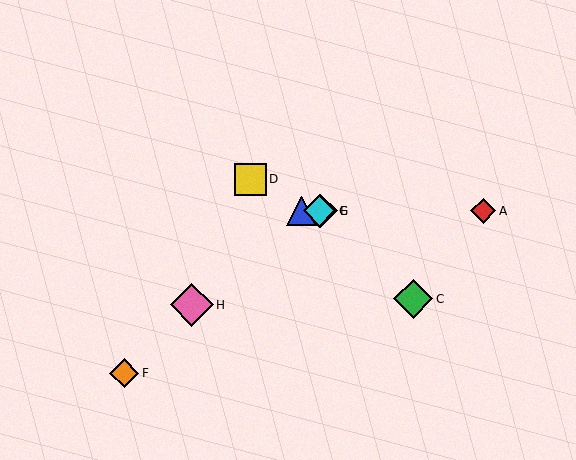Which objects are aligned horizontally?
Objects A, B, E, G are aligned horizontally.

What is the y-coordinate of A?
Object A is at y≈211.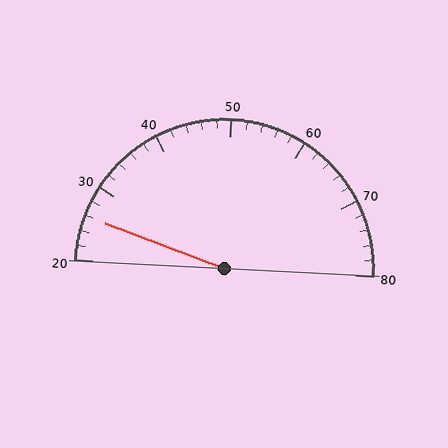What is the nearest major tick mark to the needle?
The nearest major tick mark is 30.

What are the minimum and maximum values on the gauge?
The gauge ranges from 20 to 80.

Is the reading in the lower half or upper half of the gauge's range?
The reading is in the lower half of the range (20 to 80).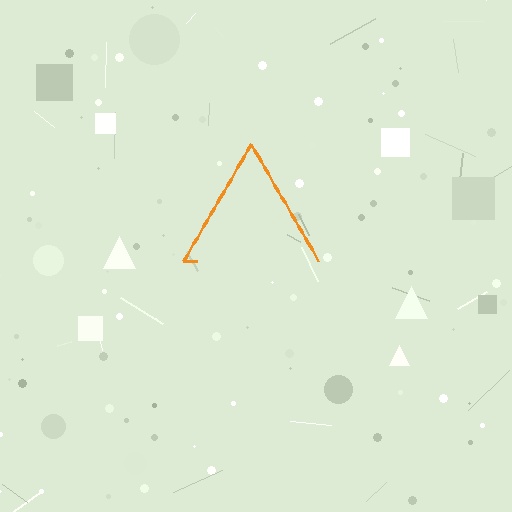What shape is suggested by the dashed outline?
The dashed outline suggests a triangle.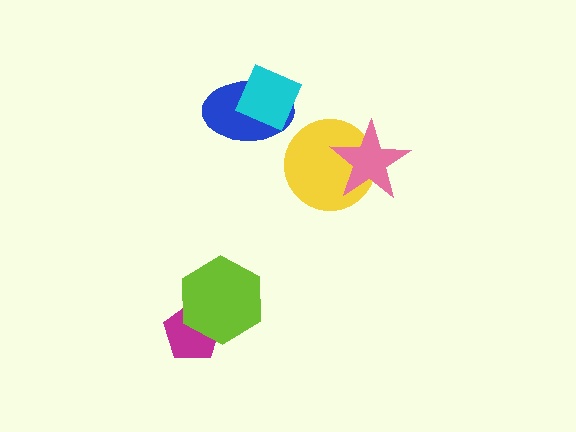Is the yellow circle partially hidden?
Yes, it is partially covered by another shape.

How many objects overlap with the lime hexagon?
1 object overlaps with the lime hexagon.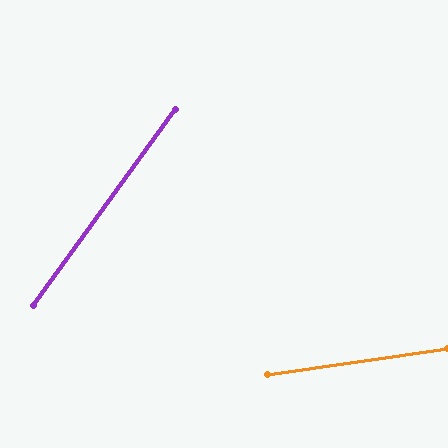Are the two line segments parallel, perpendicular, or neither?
Neither parallel nor perpendicular — they differ by about 46°.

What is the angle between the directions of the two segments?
Approximately 46 degrees.